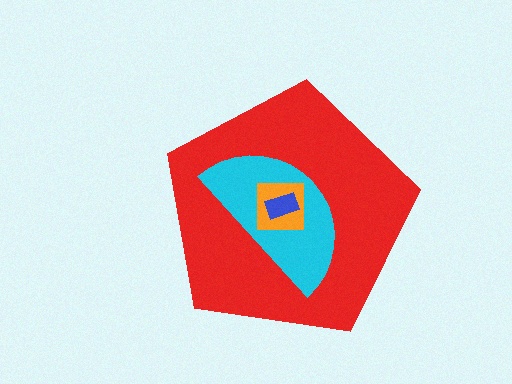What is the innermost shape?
The blue rectangle.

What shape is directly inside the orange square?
The blue rectangle.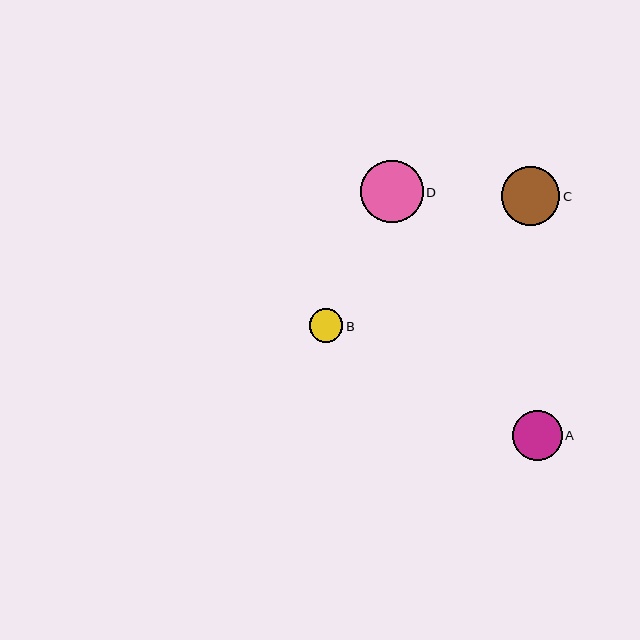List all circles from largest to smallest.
From largest to smallest: D, C, A, B.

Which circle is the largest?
Circle D is the largest with a size of approximately 63 pixels.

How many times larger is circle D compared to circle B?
Circle D is approximately 1.9 times the size of circle B.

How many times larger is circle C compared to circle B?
Circle C is approximately 1.8 times the size of circle B.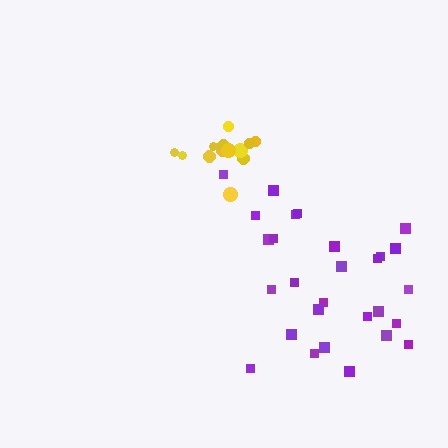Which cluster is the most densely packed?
Yellow.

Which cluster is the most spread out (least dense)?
Purple.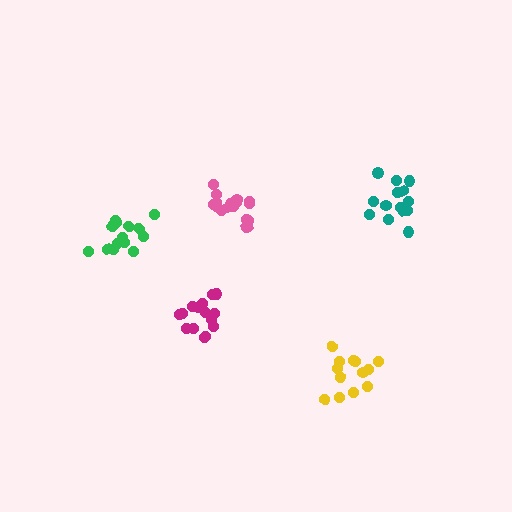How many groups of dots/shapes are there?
There are 5 groups.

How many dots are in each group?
Group 1: 13 dots, Group 2: 15 dots, Group 3: 14 dots, Group 4: 17 dots, Group 5: 14 dots (73 total).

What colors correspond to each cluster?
The clusters are colored: yellow, magenta, teal, pink, green.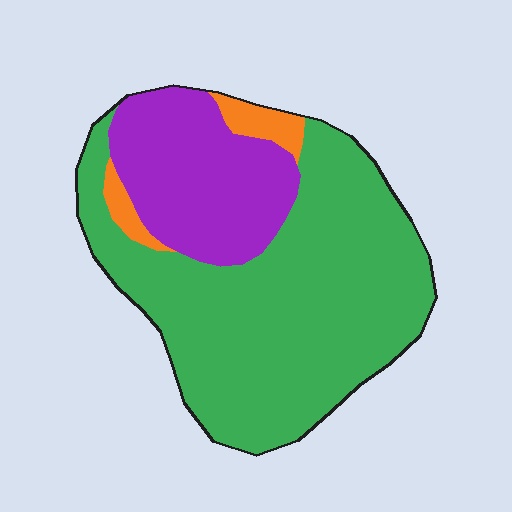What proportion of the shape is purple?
Purple takes up about one quarter (1/4) of the shape.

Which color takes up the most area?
Green, at roughly 70%.